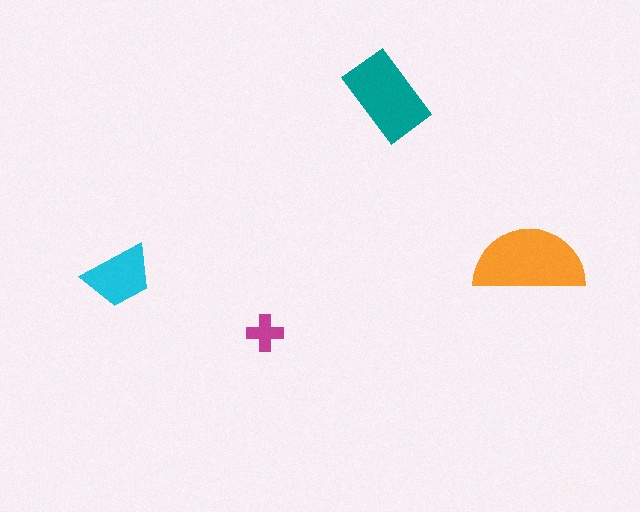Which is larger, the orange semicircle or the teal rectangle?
The orange semicircle.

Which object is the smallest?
The magenta cross.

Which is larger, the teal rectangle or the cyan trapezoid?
The teal rectangle.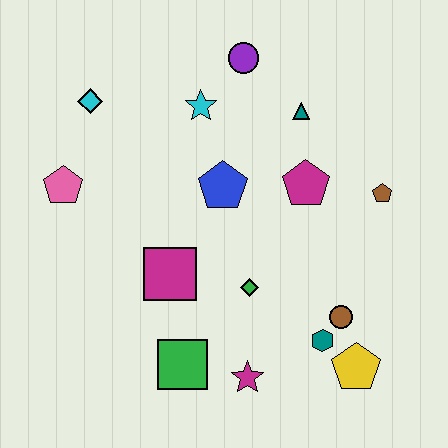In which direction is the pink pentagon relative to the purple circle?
The pink pentagon is to the left of the purple circle.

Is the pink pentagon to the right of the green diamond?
No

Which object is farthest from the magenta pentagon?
The pink pentagon is farthest from the magenta pentagon.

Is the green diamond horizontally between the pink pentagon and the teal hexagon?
Yes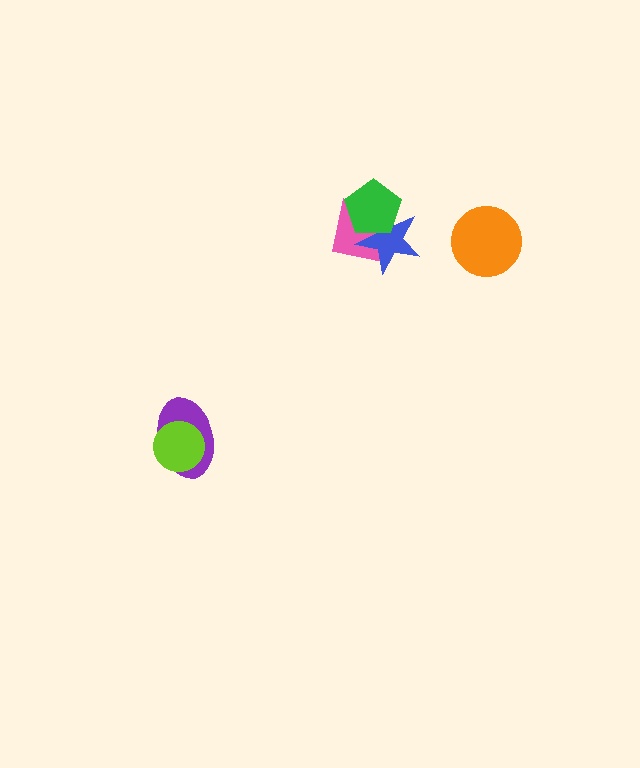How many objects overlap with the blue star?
2 objects overlap with the blue star.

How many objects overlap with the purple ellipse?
1 object overlaps with the purple ellipse.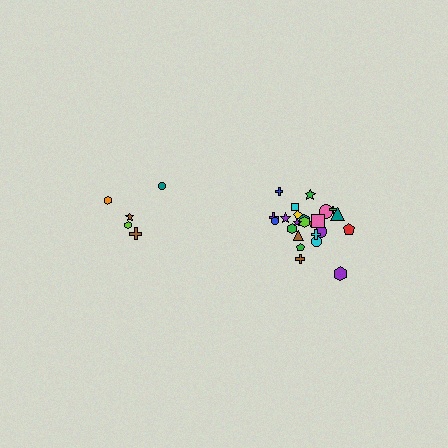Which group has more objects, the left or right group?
The right group.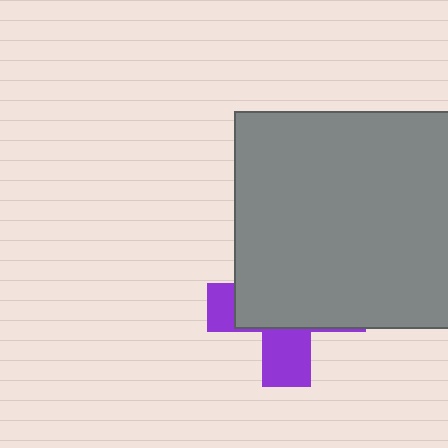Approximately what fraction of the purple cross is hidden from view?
Roughly 67% of the purple cross is hidden behind the gray square.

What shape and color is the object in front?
The object in front is a gray square.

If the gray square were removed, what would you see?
You would see the complete purple cross.